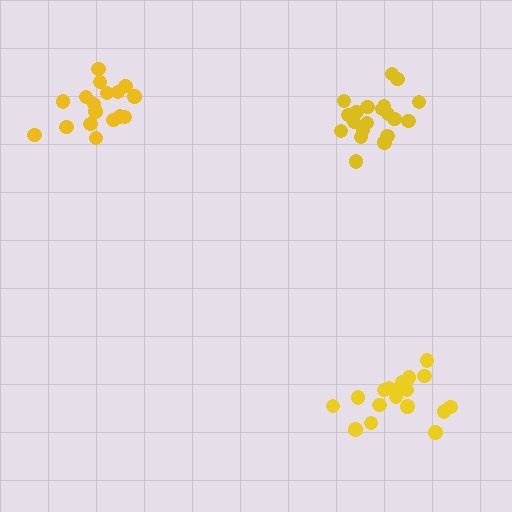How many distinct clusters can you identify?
There are 3 distinct clusters.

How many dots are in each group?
Group 1: 17 dots, Group 2: 19 dots, Group 3: 20 dots (56 total).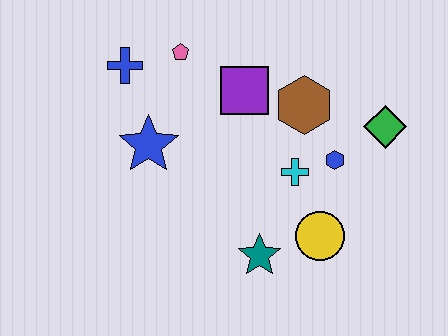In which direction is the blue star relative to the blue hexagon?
The blue star is to the left of the blue hexagon.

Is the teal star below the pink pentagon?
Yes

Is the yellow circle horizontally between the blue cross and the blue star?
No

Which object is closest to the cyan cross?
The blue hexagon is closest to the cyan cross.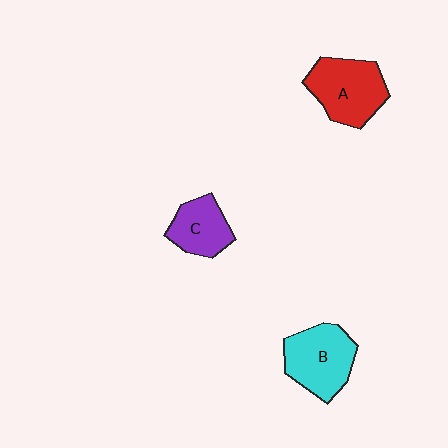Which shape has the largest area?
Shape A (red).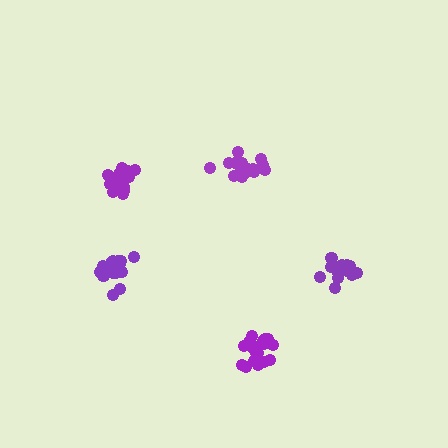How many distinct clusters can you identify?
There are 5 distinct clusters.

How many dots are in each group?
Group 1: 15 dots, Group 2: 18 dots, Group 3: 17 dots, Group 4: 18 dots, Group 5: 21 dots (89 total).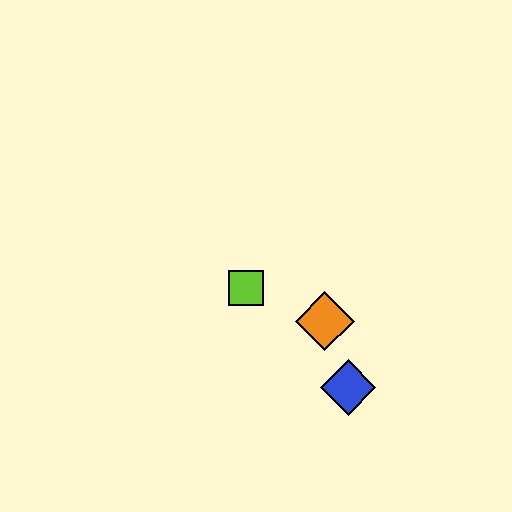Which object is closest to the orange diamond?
The blue diamond is closest to the orange diamond.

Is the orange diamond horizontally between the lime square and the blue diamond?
Yes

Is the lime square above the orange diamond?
Yes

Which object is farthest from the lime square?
The blue diamond is farthest from the lime square.